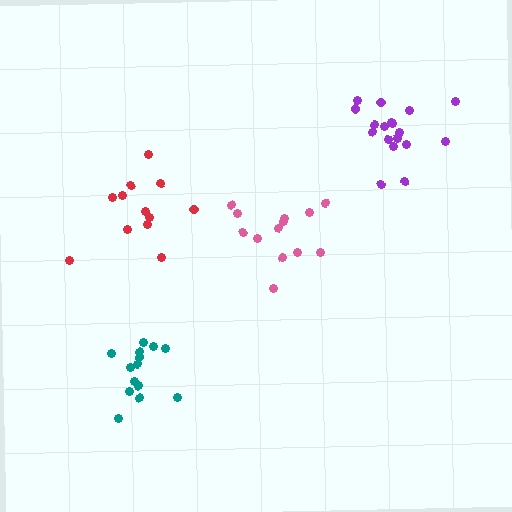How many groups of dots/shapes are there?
There are 4 groups.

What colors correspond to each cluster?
The clusters are colored: purple, teal, red, pink.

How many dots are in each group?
Group 1: 18 dots, Group 2: 14 dots, Group 3: 12 dots, Group 4: 13 dots (57 total).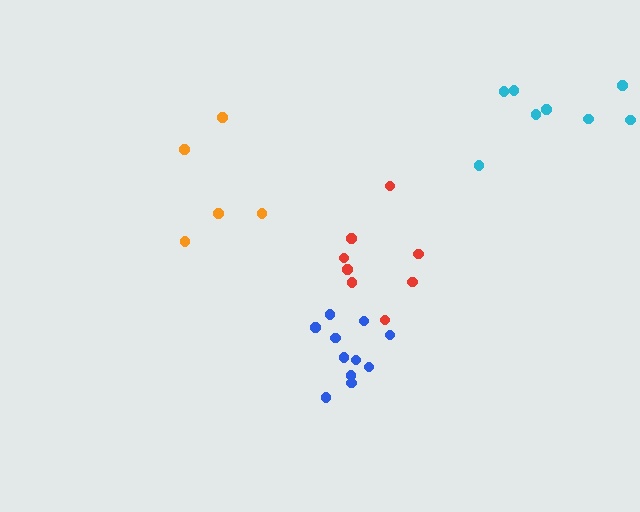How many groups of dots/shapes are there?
There are 4 groups.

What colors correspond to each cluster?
The clusters are colored: orange, cyan, blue, red.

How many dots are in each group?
Group 1: 5 dots, Group 2: 8 dots, Group 3: 11 dots, Group 4: 8 dots (32 total).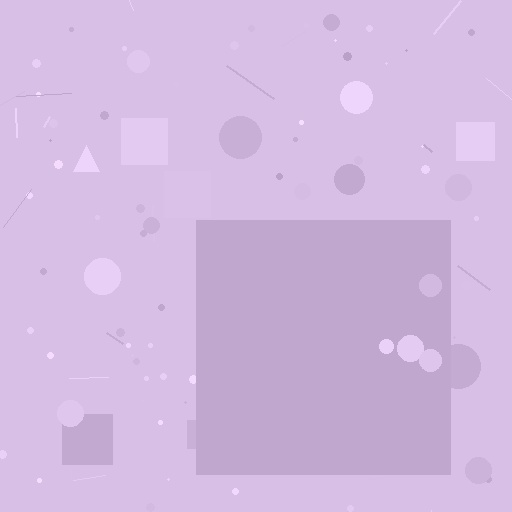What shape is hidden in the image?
A square is hidden in the image.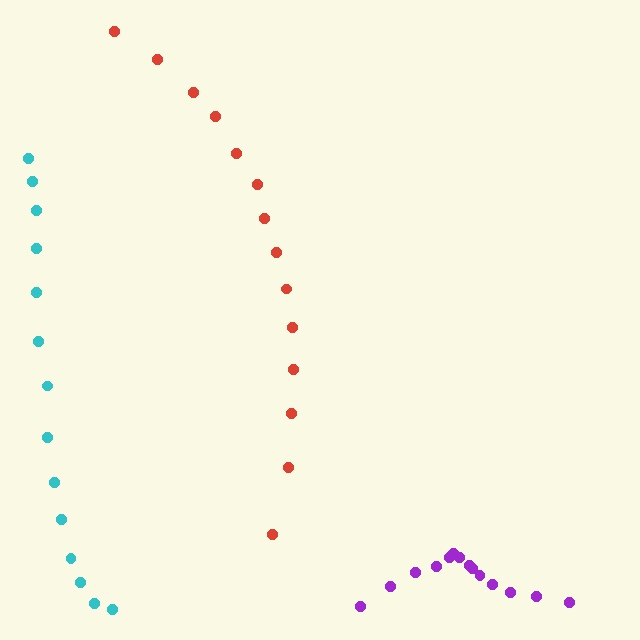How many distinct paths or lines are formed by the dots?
There are 3 distinct paths.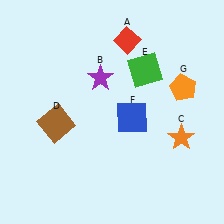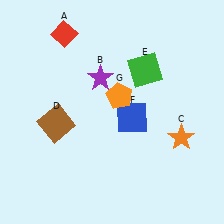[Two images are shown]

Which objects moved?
The objects that moved are: the red diamond (A), the orange pentagon (G).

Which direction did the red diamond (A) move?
The red diamond (A) moved left.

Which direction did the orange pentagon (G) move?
The orange pentagon (G) moved left.